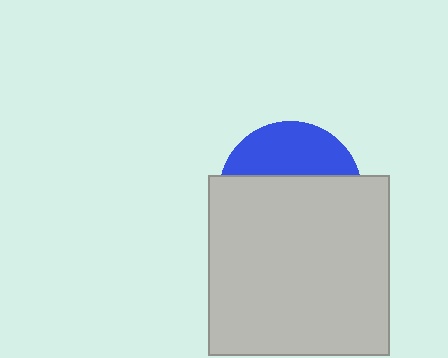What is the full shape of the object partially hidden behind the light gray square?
The partially hidden object is a blue circle.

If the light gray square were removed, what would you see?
You would see the complete blue circle.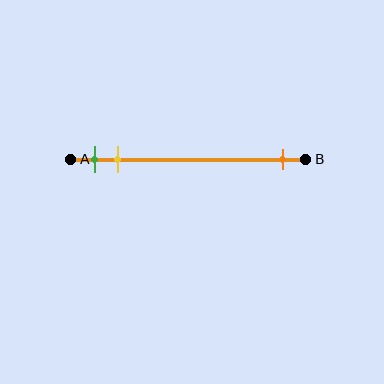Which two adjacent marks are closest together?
The green and yellow marks are the closest adjacent pair.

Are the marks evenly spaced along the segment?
No, the marks are not evenly spaced.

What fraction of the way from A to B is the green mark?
The green mark is approximately 10% (0.1) of the way from A to B.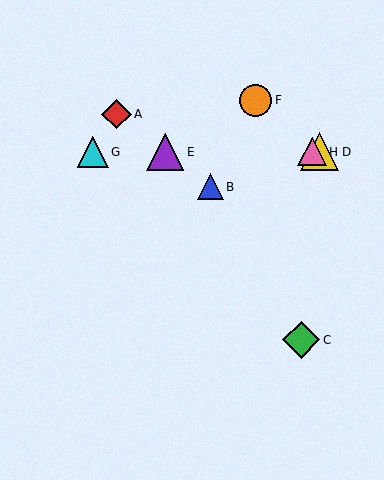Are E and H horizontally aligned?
Yes, both are at y≈152.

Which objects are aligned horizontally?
Objects D, E, G, H are aligned horizontally.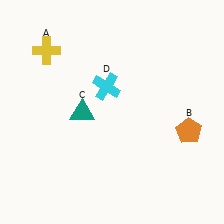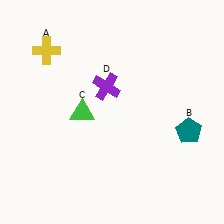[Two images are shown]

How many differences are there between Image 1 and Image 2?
There are 3 differences between the two images.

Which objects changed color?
B changed from orange to teal. C changed from teal to green. D changed from cyan to purple.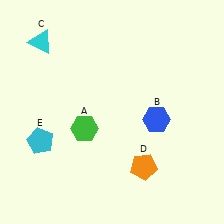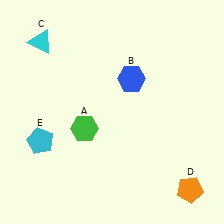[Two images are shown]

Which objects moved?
The objects that moved are: the blue hexagon (B), the orange pentagon (D).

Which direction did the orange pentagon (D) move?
The orange pentagon (D) moved right.